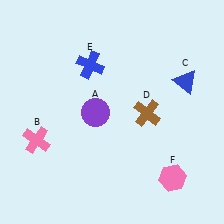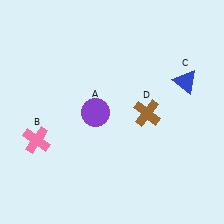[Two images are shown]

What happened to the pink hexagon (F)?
The pink hexagon (F) was removed in Image 2. It was in the bottom-right area of Image 1.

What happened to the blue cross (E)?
The blue cross (E) was removed in Image 2. It was in the top-left area of Image 1.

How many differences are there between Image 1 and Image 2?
There are 2 differences between the two images.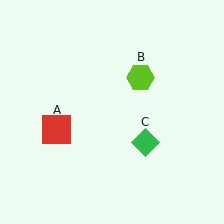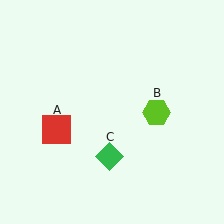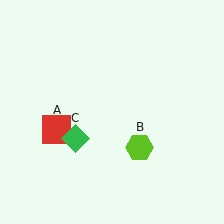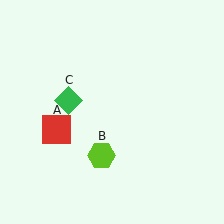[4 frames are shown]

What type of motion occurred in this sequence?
The lime hexagon (object B), green diamond (object C) rotated clockwise around the center of the scene.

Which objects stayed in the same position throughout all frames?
Red square (object A) remained stationary.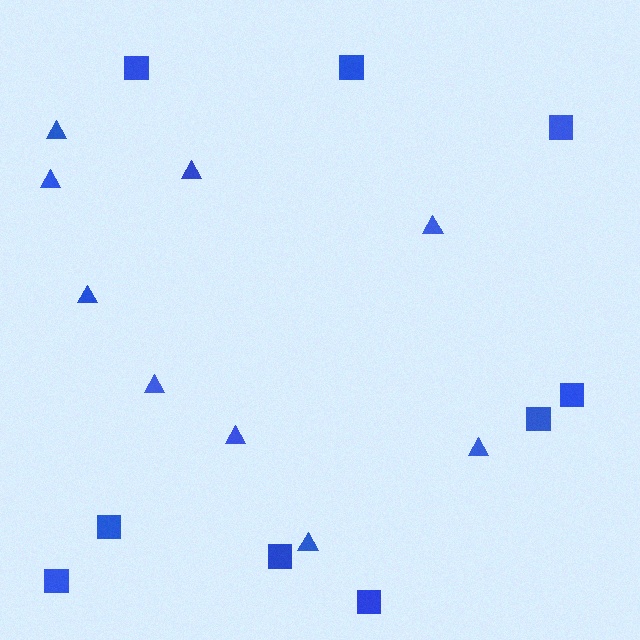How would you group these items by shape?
There are 2 groups: one group of triangles (9) and one group of squares (9).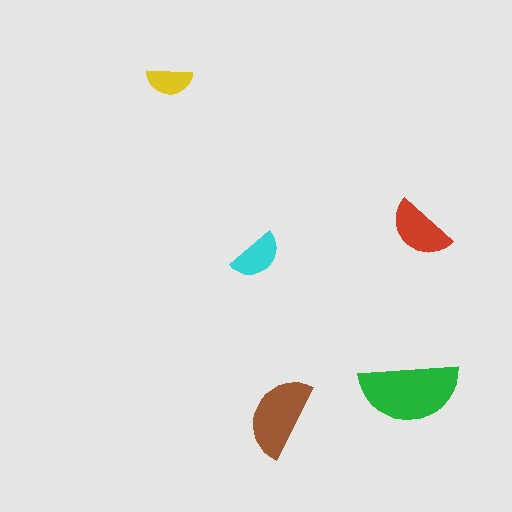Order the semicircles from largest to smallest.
the green one, the brown one, the red one, the cyan one, the yellow one.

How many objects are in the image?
There are 5 objects in the image.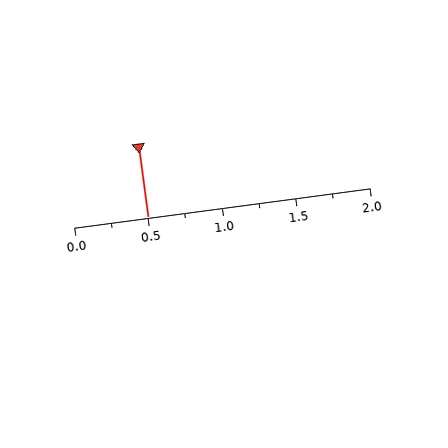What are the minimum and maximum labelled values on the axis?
The axis runs from 0.0 to 2.0.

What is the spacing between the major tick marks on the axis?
The major ticks are spaced 0.5 apart.